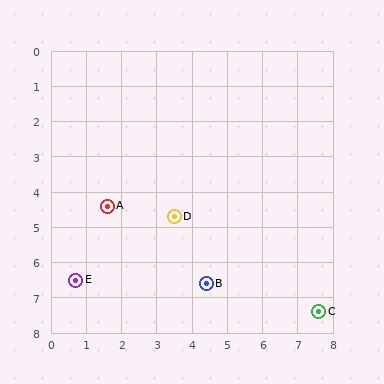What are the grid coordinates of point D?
Point D is at approximately (3.5, 4.7).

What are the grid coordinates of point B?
Point B is at approximately (4.4, 6.6).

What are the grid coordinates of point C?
Point C is at approximately (7.6, 7.4).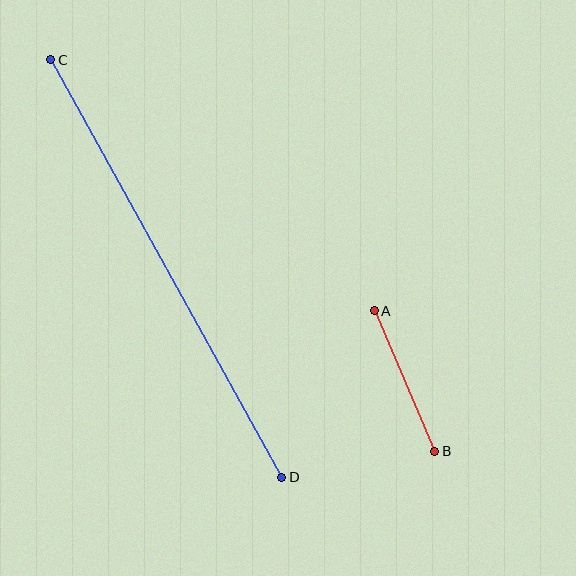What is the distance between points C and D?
The distance is approximately 477 pixels.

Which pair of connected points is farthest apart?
Points C and D are farthest apart.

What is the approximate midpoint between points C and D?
The midpoint is at approximately (166, 268) pixels.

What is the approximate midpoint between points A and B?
The midpoint is at approximately (405, 381) pixels.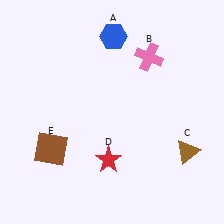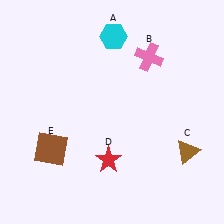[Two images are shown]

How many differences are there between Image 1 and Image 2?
There is 1 difference between the two images.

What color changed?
The hexagon (A) changed from blue in Image 1 to cyan in Image 2.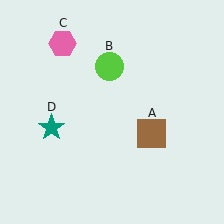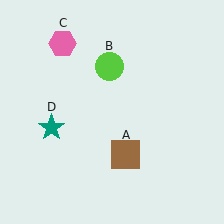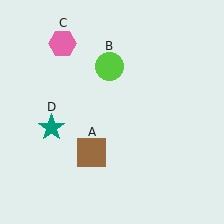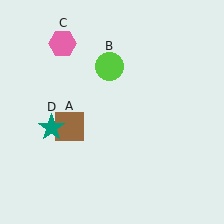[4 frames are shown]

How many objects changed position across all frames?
1 object changed position: brown square (object A).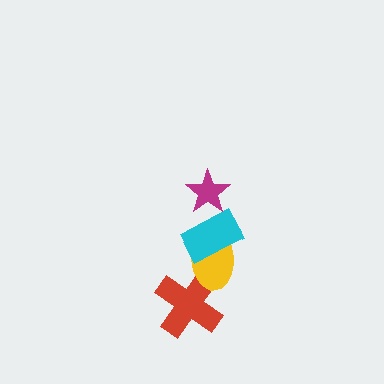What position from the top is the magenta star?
The magenta star is 1st from the top.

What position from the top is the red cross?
The red cross is 4th from the top.